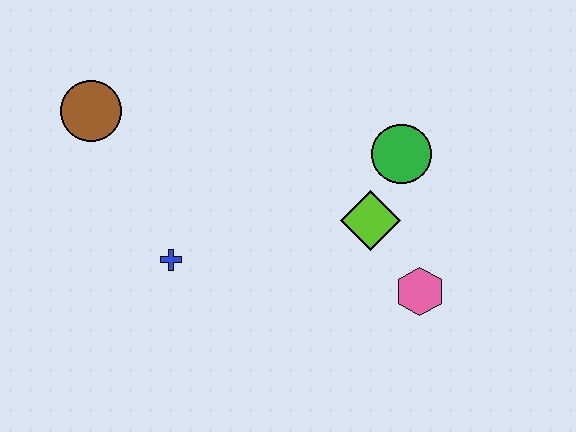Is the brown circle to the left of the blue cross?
Yes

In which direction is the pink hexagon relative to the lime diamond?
The pink hexagon is below the lime diamond.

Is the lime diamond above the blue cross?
Yes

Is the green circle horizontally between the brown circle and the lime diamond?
No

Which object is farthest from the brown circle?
The pink hexagon is farthest from the brown circle.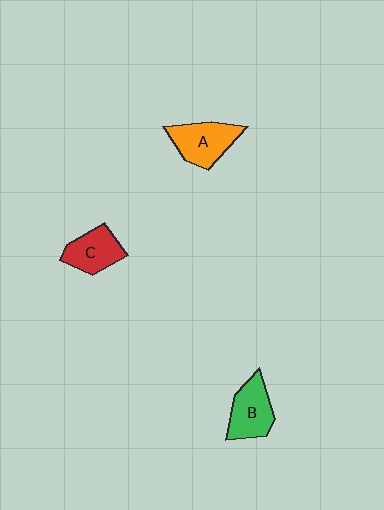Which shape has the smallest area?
Shape C (red).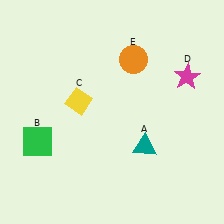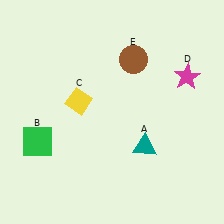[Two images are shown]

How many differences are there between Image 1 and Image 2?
There is 1 difference between the two images.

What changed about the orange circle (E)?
In Image 1, E is orange. In Image 2, it changed to brown.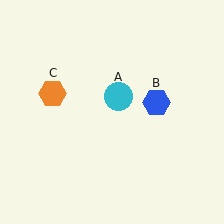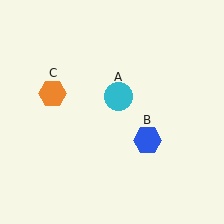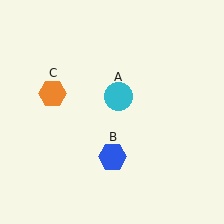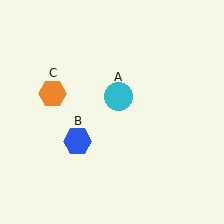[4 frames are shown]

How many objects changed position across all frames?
1 object changed position: blue hexagon (object B).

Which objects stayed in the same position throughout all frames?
Cyan circle (object A) and orange hexagon (object C) remained stationary.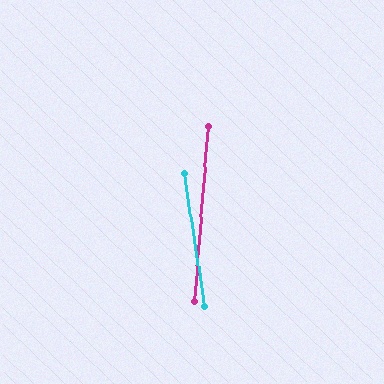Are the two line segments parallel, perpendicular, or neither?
Neither parallel nor perpendicular — they differ by about 14°.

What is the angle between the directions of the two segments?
Approximately 14 degrees.